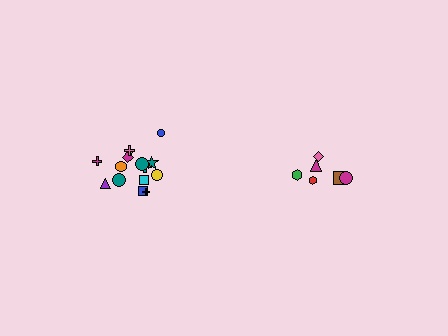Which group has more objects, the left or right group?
The left group.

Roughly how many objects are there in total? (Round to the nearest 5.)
Roughly 20 objects in total.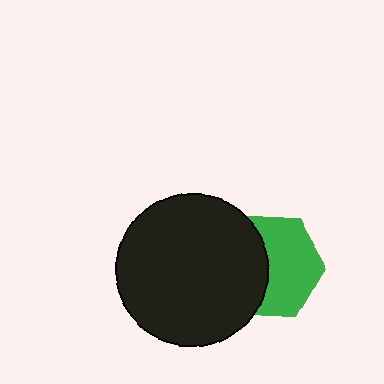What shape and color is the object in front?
The object in front is a black circle.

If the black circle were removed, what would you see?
You would see the complete green hexagon.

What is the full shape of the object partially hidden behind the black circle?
The partially hidden object is a green hexagon.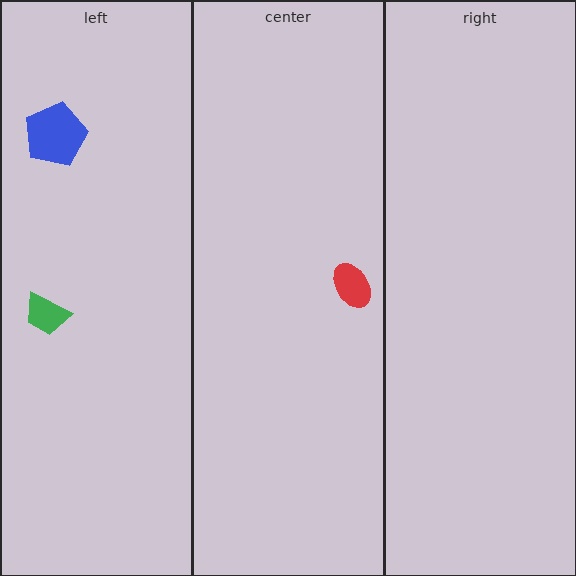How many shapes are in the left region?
2.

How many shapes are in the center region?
1.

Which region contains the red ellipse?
The center region.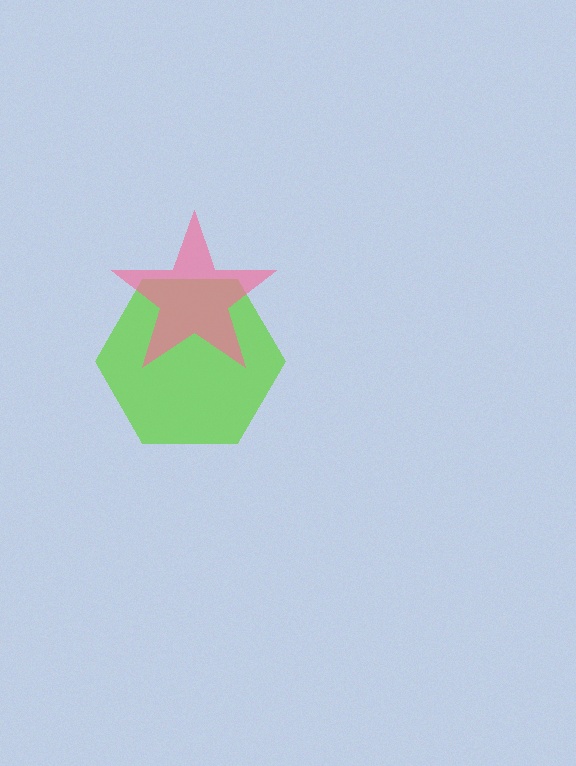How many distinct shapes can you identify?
There are 2 distinct shapes: a lime hexagon, a pink star.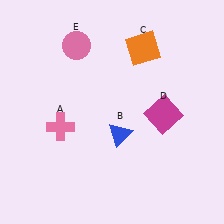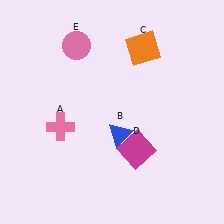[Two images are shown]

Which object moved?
The magenta square (D) moved down.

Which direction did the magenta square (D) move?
The magenta square (D) moved down.